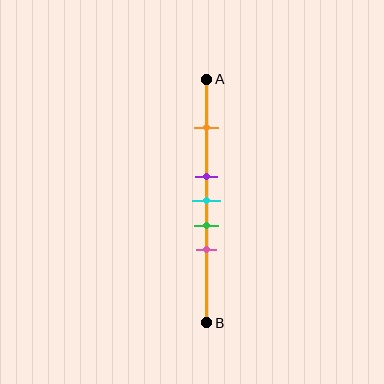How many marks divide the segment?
There are 5 marks dividing the segment.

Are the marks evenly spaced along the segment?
No, the marks are not evenly spaced.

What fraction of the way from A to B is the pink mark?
The pink mark is approximately 70% (0.7) of the way from A to B.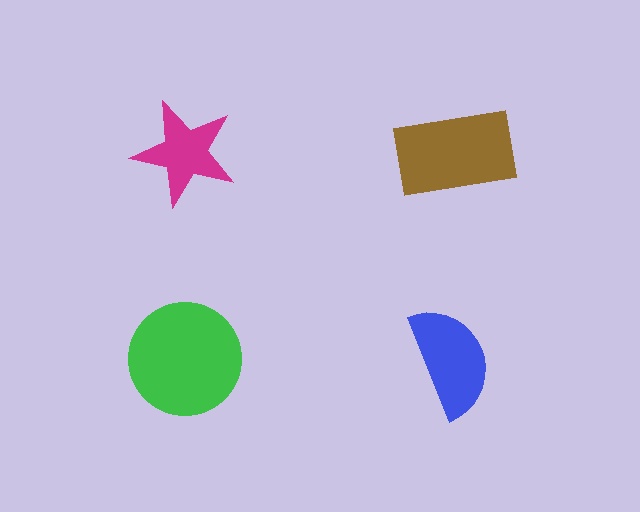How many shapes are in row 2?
2 shapes.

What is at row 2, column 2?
A blue semicircle.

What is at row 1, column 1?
A magenta star.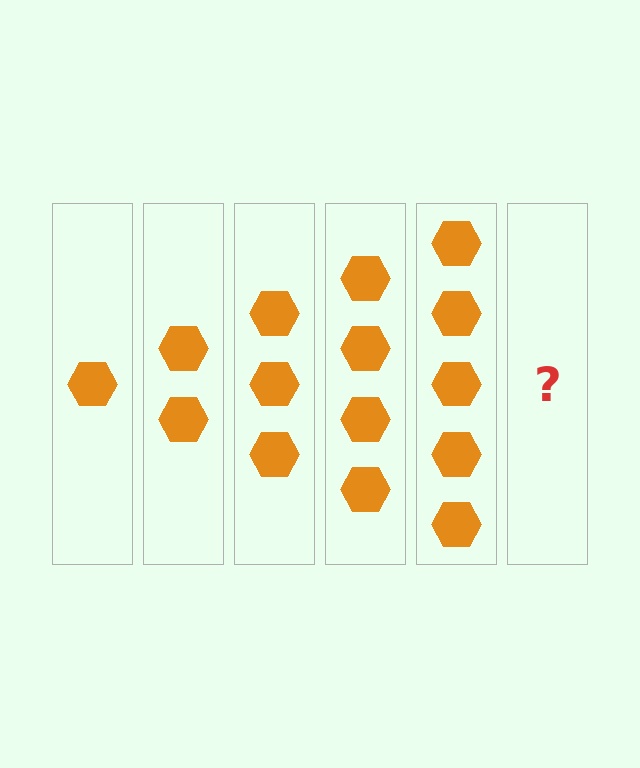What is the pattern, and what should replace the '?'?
The pattern is that each step adds one more hexagon. The '?' should be 6 hexagons.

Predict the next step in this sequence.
The next step is 6 hexagons.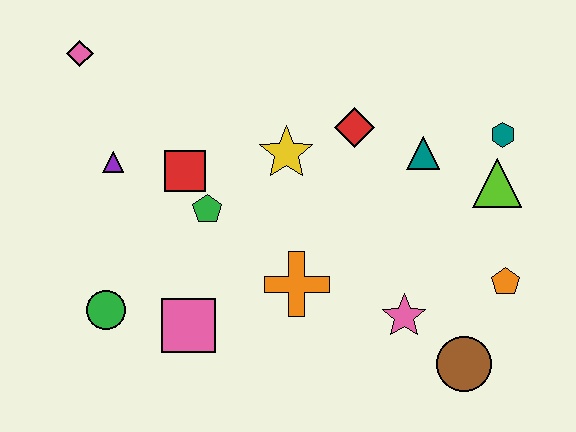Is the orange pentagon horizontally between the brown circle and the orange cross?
No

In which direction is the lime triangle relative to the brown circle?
The lime triangle is above the brown circle.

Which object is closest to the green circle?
The pink square is closest to the green circle.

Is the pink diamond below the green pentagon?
No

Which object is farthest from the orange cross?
The pink diamond is farthest from the orange cross.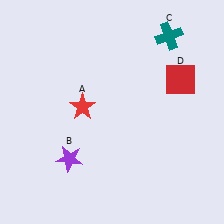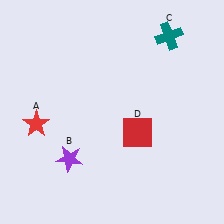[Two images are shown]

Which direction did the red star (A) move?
The red star (A) moved left.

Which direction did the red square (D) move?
The red square (D) moved down.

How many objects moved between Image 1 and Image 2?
2 objects moved between the two images.